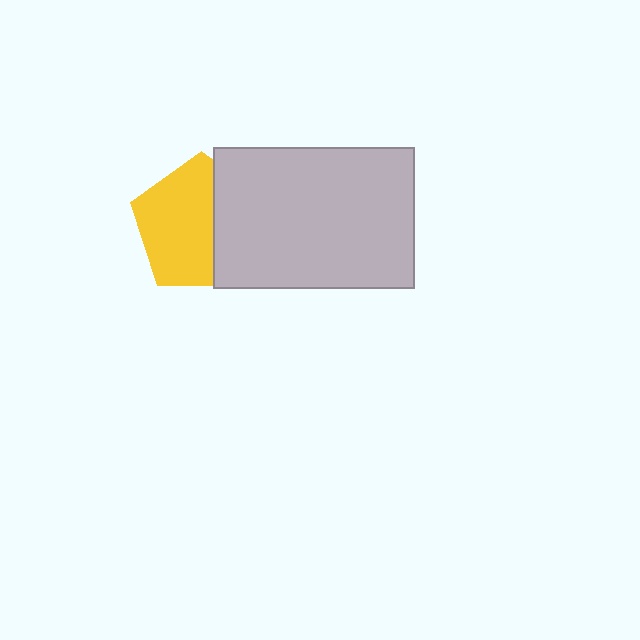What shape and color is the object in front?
The object in front is a light gray rectangle.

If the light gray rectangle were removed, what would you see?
You would see the complete yellow pentagon.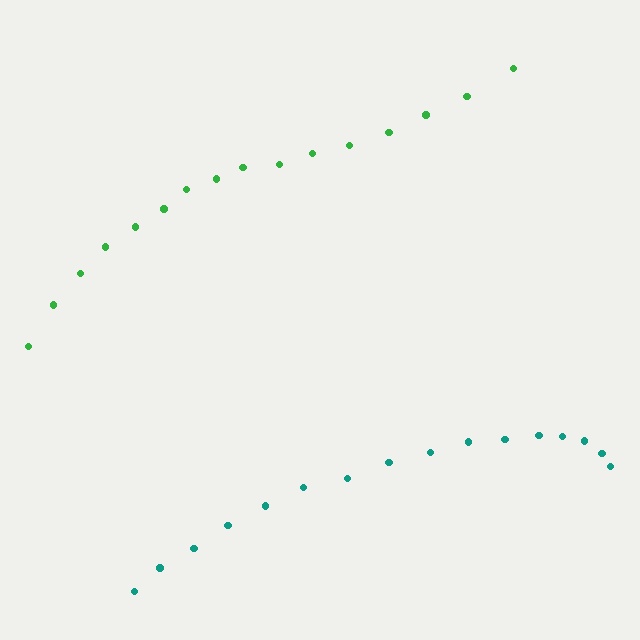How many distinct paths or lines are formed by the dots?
There are 2 distinct paths.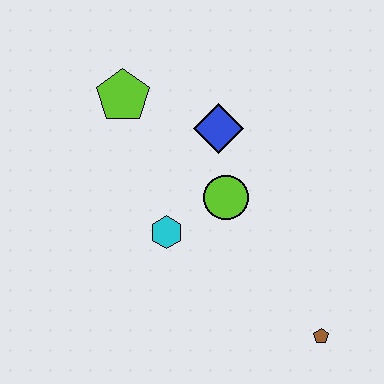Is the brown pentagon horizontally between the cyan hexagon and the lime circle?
No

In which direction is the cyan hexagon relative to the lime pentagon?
The cyan hexagon is below the lime pentagon.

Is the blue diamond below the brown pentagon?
No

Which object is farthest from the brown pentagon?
The lime pentagon is farthest from the brown pentagon.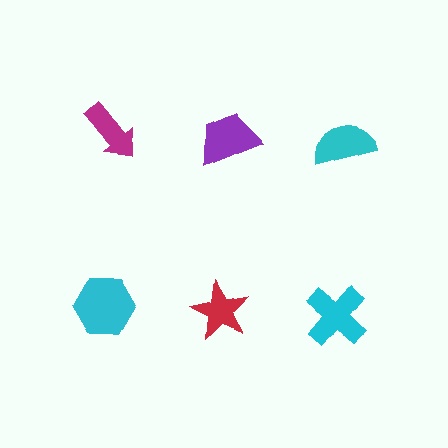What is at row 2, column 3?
A cyan cross.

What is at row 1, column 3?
A cyan semicircle.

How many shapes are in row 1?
3 shapes.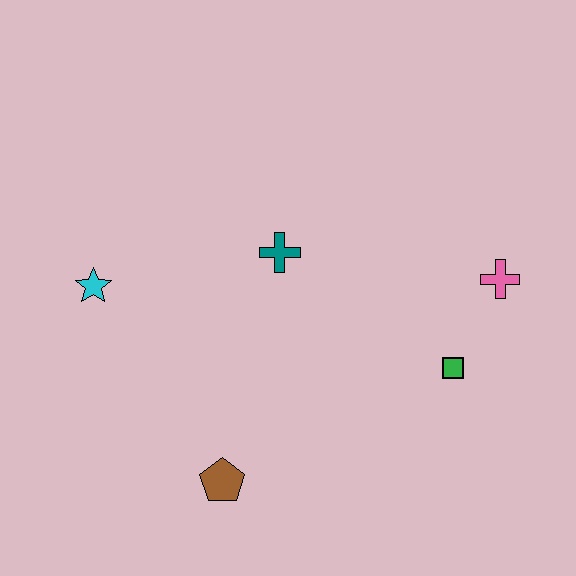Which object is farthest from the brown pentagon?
The pink cross is farthest from the brown pentagon.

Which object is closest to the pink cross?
The green square is closest to the pink cross.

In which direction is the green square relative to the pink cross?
The green square is below the pink cross.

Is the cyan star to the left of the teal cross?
Yes